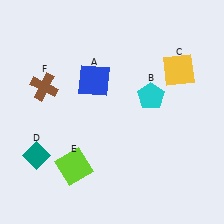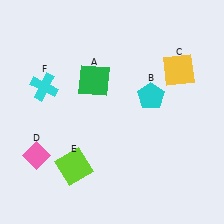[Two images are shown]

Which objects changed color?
A changed from blue to green. D changed from teal to pink. F changed from brown to cyan.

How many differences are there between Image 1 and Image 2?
There are 3 differences between the two images.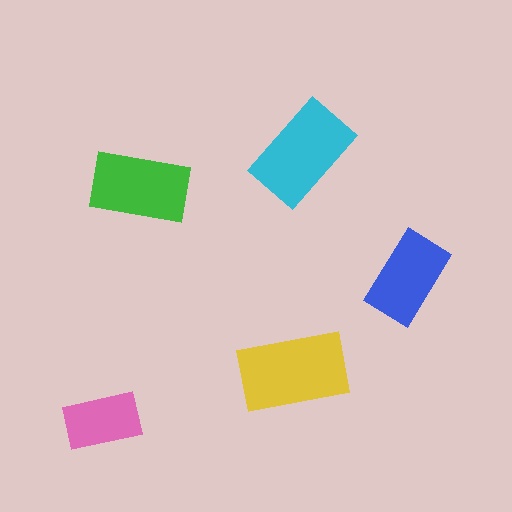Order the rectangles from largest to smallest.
the yellow one, the cyan one, the green one, the blue one, the pink one.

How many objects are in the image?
There are 5 objects in the image.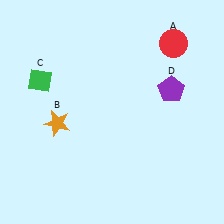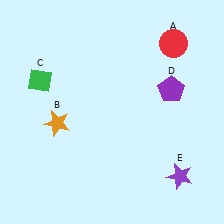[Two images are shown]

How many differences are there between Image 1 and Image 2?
There is 1 difference between the two images.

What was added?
A purple star (E) was added in Image 2.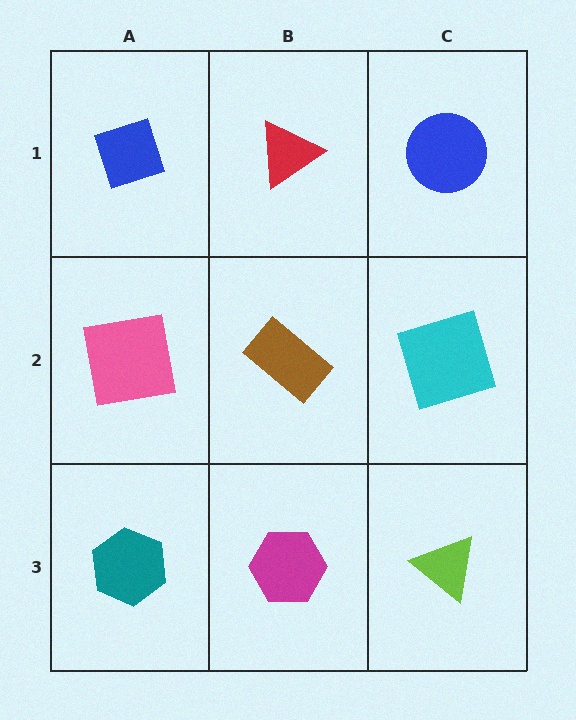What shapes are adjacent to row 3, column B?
A brown rectangle (row 2, column B), a teal hexagon (row 3, column A), a lime triangle (row 3, column C).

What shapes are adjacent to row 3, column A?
A pink square (row 2, column A), a magenta hexagon (row 3, column B).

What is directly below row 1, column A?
A pink square.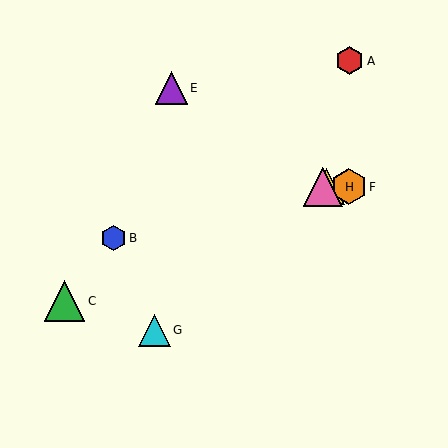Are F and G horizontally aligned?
No, F is at y≈187 and G is at y≈330.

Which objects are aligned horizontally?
Objects D, F, H are aligned horizontally.